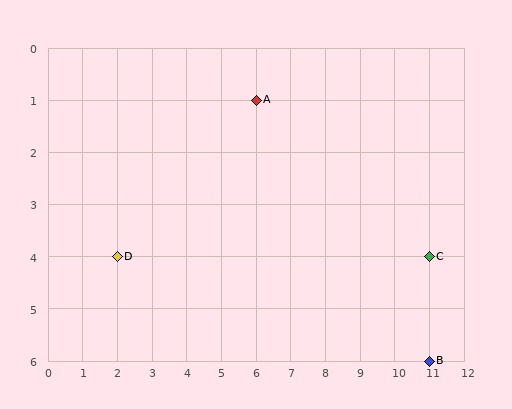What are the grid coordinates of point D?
Point D is at grid coordinates (2, 4).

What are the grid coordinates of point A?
Point A is at grid coordinates (6, 1).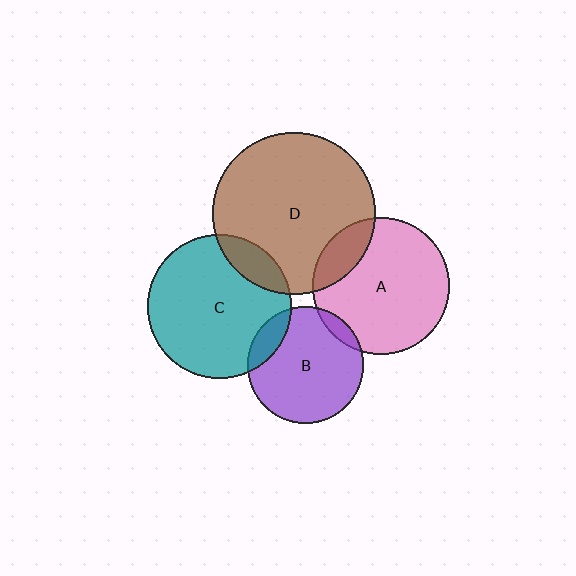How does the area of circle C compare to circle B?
Approximately 1.5 times.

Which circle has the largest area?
Circle D (brown).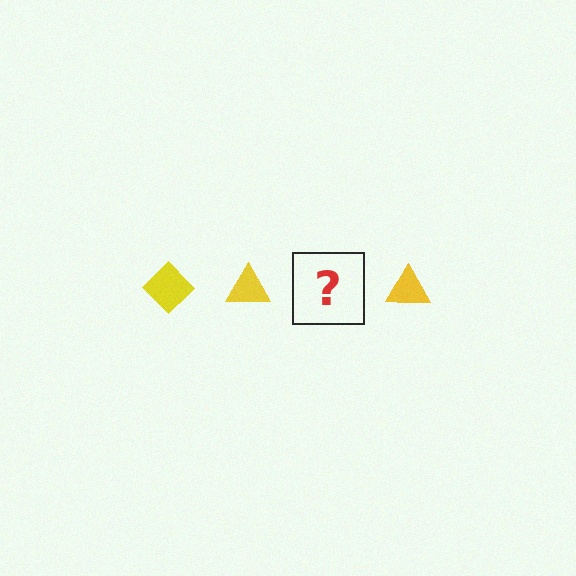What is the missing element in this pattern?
The missing element is a yellow diamond.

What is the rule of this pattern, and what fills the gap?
The rule is that the pattern cycles through diamond, triangle shapes in yellow. The gap should be filled with a yellow diamond.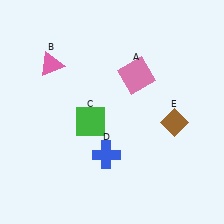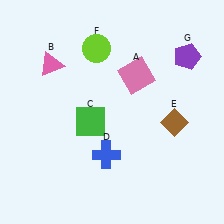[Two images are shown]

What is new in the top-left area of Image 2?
A lime circle (F) was added in the top-left area of Image 2.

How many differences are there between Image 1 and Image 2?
There are 2 differences between the two images.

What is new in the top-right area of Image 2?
A purple pentagon (G) was added in the top-right area of Image 2.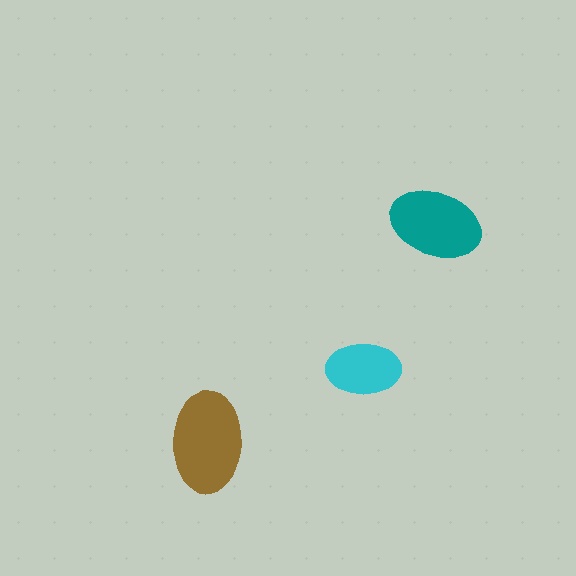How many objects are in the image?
There are 3 objects in the image.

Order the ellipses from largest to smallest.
the brown one, the teal one, the cyan one.